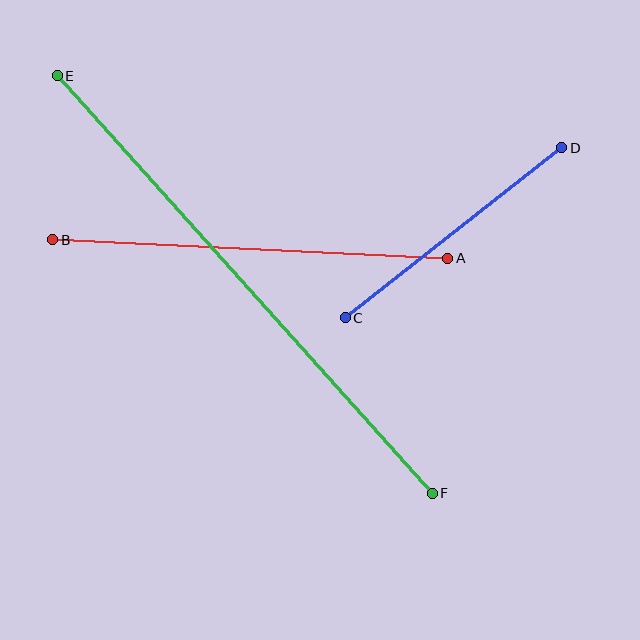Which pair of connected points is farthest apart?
Points E and F are farthest apart.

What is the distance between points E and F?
The distance is approximately 561 pixels.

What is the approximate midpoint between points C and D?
The midpoint is at approximately (453, 233) pixels.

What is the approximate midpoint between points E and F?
The midpoint is at approximately (245, 285) pixels.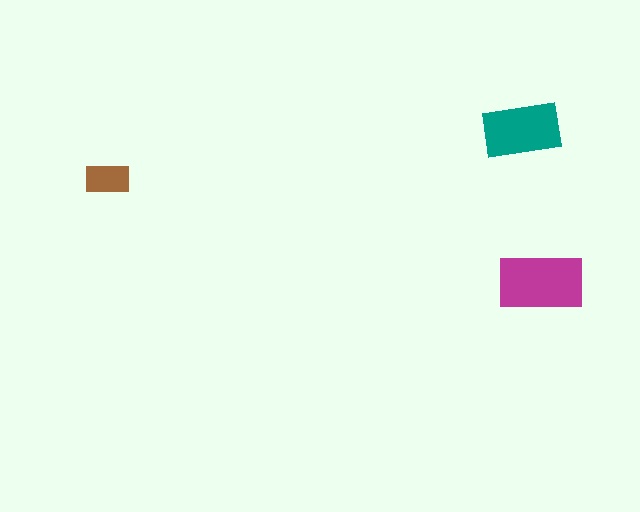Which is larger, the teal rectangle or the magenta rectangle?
The magenta one.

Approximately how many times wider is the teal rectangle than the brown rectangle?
About 2 times wider.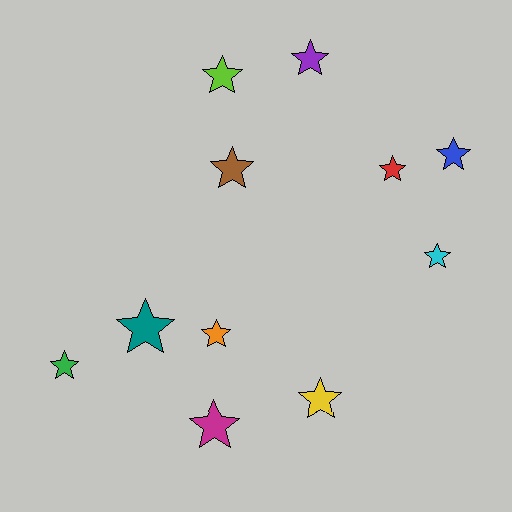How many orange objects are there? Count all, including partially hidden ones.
There is 1 orange object.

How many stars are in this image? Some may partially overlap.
There are 11 stars.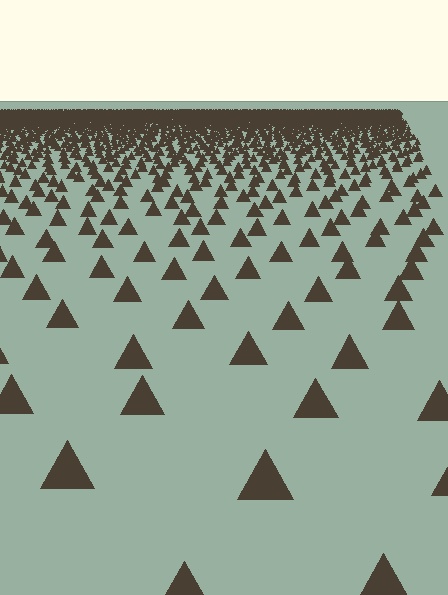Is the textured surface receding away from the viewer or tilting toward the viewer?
The surface is receding away from the viewer. Texture elements get smaller and denser toward the top.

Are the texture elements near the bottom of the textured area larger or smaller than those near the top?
Larger. Near the bottom, elements are closer to the viewer and appear at a bigger on-screen size.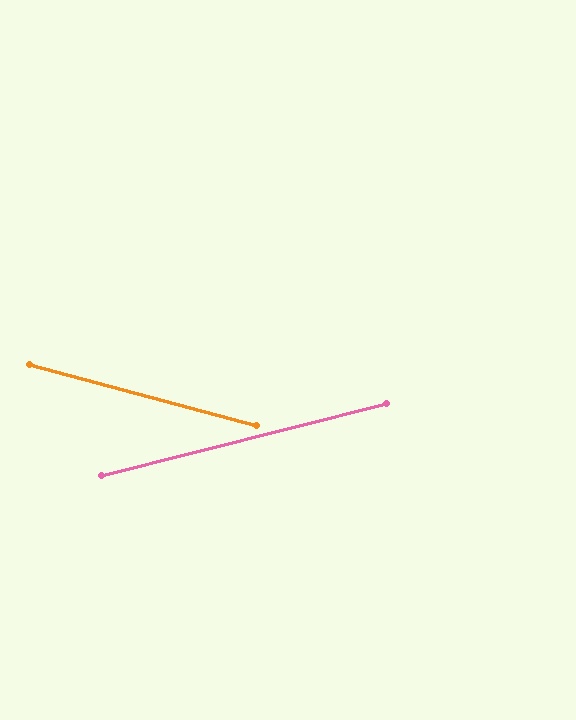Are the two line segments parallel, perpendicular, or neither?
Neither parallel nor perpendicular — they differ by about 29°.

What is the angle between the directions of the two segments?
Approximately 29 degrees.